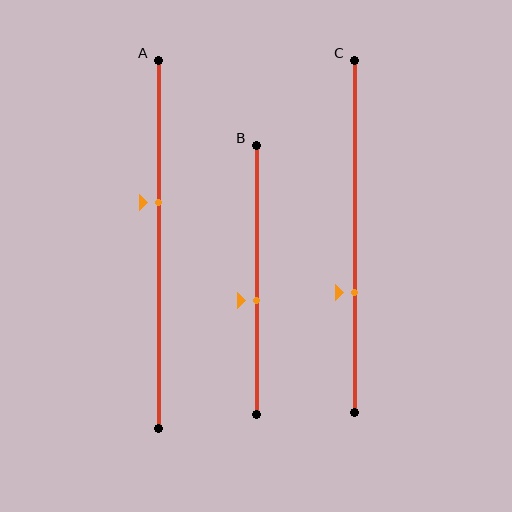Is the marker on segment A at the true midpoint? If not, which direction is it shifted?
No, the marker on segment A is shifted upward by about 11% of the segment length.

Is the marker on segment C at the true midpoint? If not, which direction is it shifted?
No, the marker on segment C is shifted downward by about 16% of the segment length.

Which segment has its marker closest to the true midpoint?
Segment B has its marker closest to the true midpoint.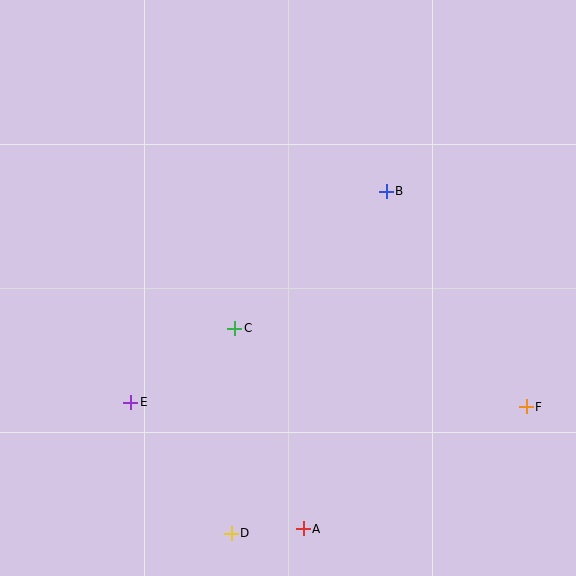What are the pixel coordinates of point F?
Point F is at (526, 407).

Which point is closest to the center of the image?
Point C at (235, 328) is closest to the center.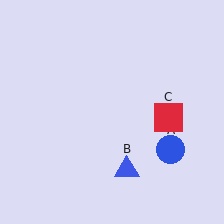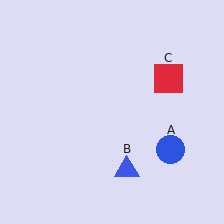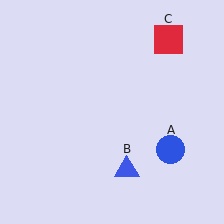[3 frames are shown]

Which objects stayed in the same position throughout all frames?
Blue circle (object A) and blue triangle (object B) remained stationary.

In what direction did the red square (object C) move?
The red square (object C) moved up.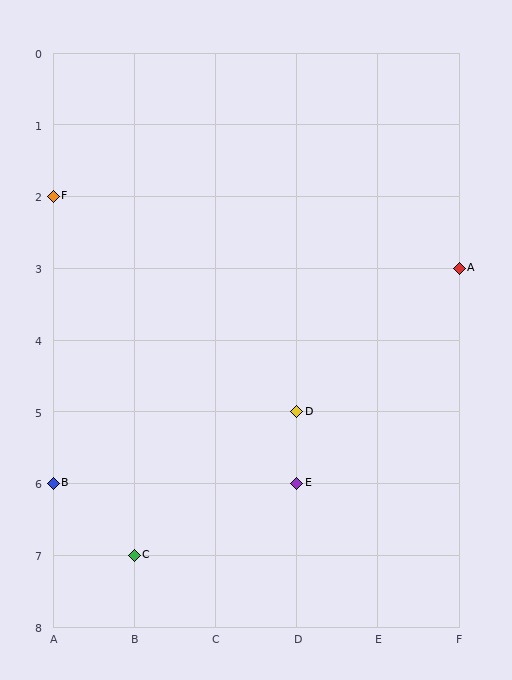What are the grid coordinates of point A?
Point A is at grid coordinates (F, 3).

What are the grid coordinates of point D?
Point D is at grid coordinates (D, 5).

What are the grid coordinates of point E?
Point E is at grid coordinates (D, 6).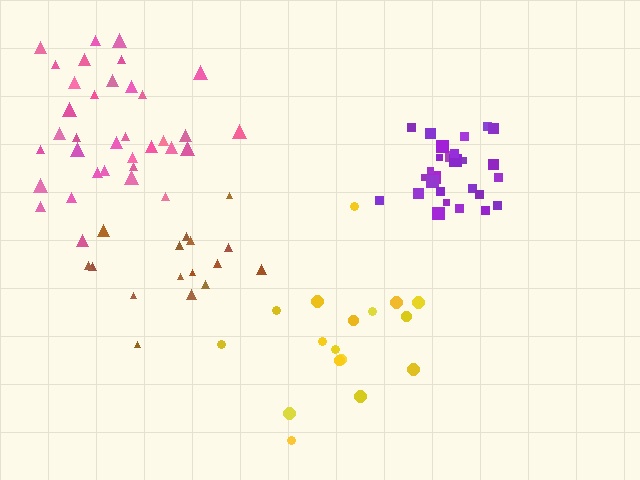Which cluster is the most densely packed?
Purple.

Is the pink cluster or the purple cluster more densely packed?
Purple.